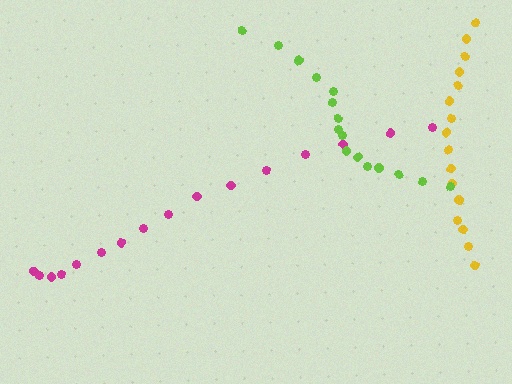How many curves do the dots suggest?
There are 3 distinct paths.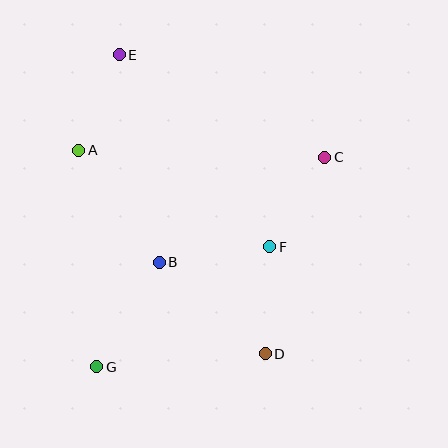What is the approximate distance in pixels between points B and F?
The distance between B and F is approximately 111 pixels.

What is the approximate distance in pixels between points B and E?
The distance between B and E is approximately 211 pixels.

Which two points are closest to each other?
Points A and E are closest to each other.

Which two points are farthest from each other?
Points D and E are farthest from each other.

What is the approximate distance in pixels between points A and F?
The distance between A and F is approximately 214 pixels.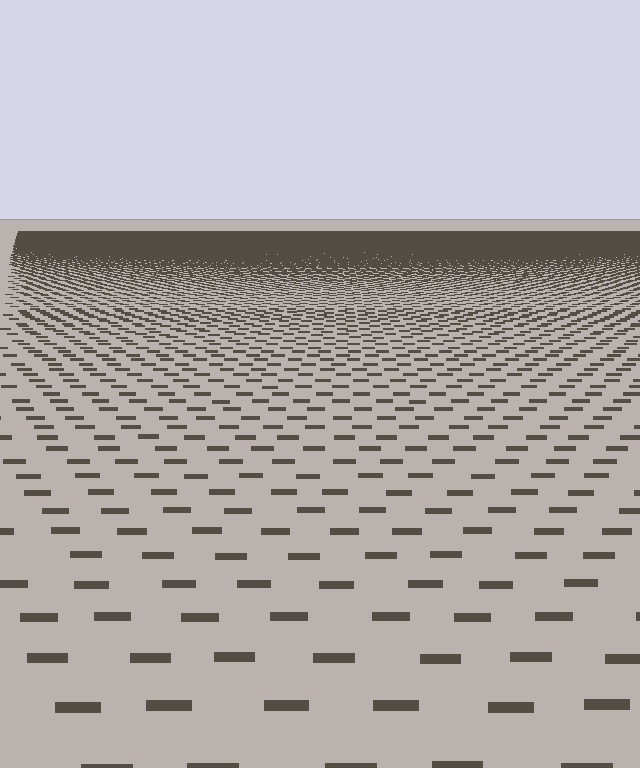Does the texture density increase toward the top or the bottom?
Density increases toward the top.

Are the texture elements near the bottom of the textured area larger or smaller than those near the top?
Larger. Near the bottom, elements are closer to the viewer and appear at a bigger on-screen size.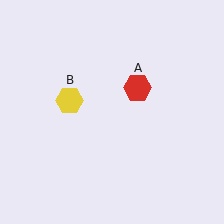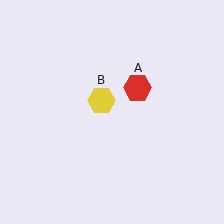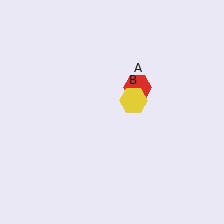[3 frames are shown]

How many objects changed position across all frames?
1 object changed position: yellow hexagon (object B).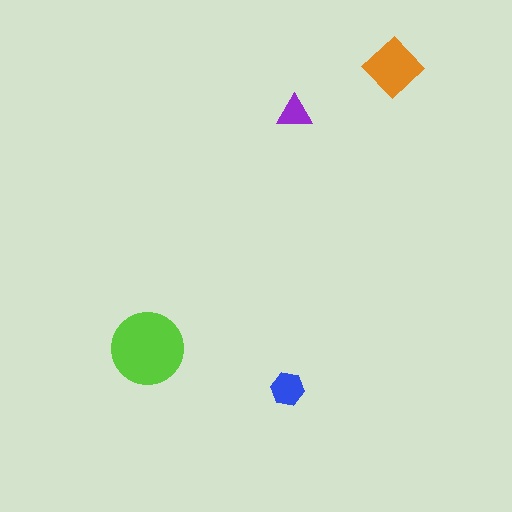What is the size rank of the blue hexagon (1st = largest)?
3rd.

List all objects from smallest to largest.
The purple triangle, the blue hexagon, the orange diamond, the lime circle.